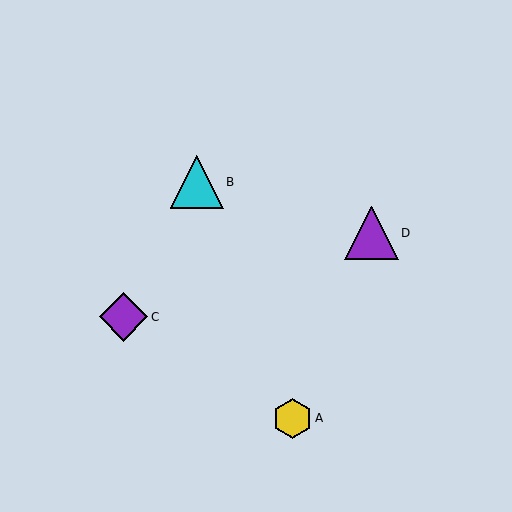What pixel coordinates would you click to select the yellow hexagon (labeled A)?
Click at (292, 418) to select the yellow hexagon A.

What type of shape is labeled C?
Shape C is a purple diamond.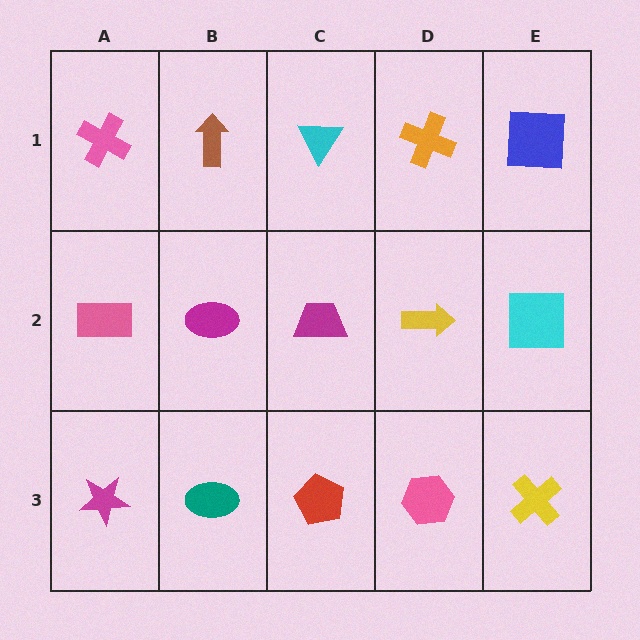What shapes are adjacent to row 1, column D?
A yellow arrow (row 2, column D), a cyan triangle (row 1, column C), a blue square (row 1, column E).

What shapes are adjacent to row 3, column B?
A magenta ellipse (row 2, column B), a magenta star (row 3, column A), a red pentagon (row 3, column C).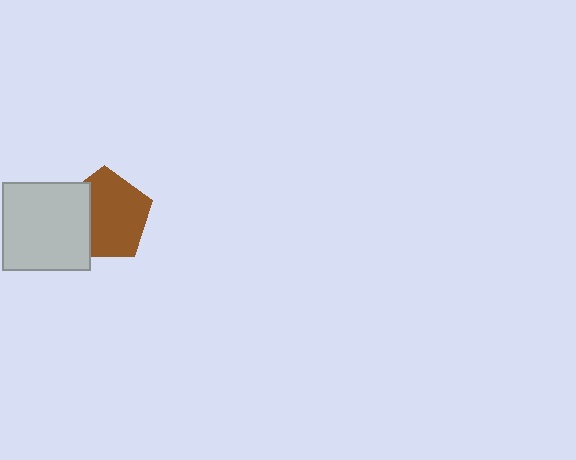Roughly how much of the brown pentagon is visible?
Most of it is visible (roughly 70%).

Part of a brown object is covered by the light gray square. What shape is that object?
It is a pentagon.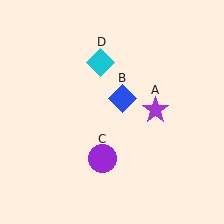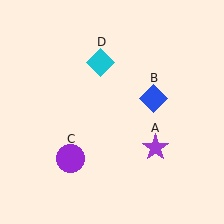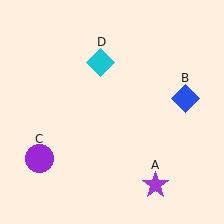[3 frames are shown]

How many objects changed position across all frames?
3 objects changed position: purple star (object A), blue diamond (object B), purple circle (object C).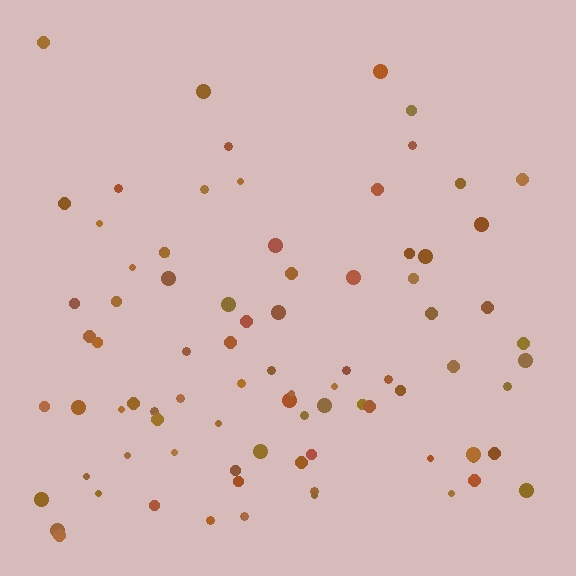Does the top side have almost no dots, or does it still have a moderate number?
Still a moderate number, just noticeably fewer than the bottom.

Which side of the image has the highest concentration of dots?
The bottom.